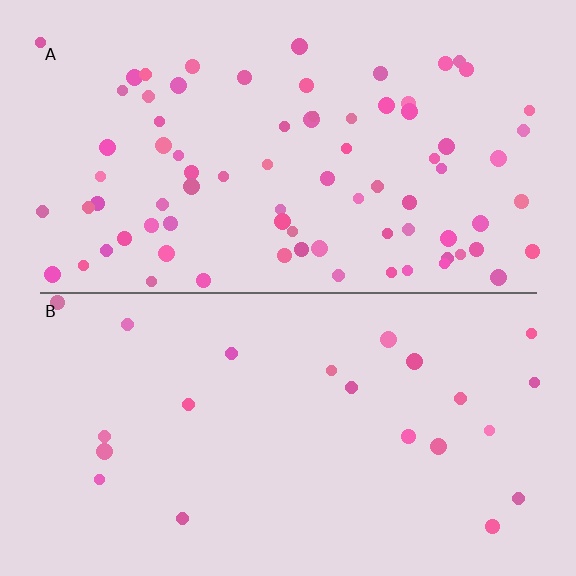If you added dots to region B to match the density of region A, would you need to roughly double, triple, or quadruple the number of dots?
Approximately quadruple.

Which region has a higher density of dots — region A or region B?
A (the top).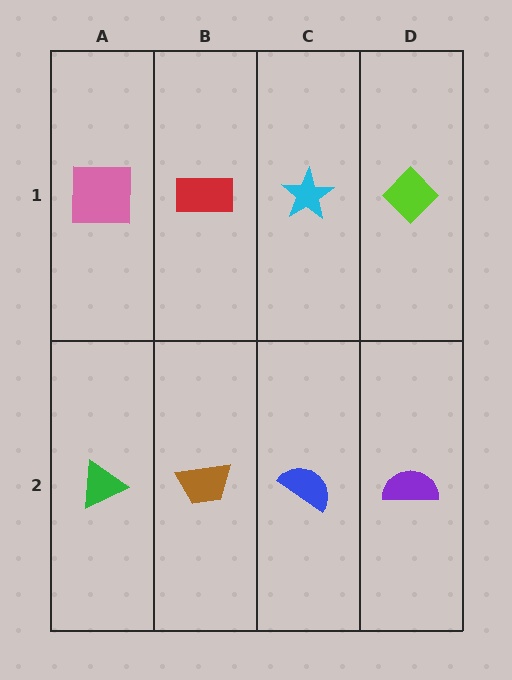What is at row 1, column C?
A cyan star.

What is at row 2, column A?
A green triangle.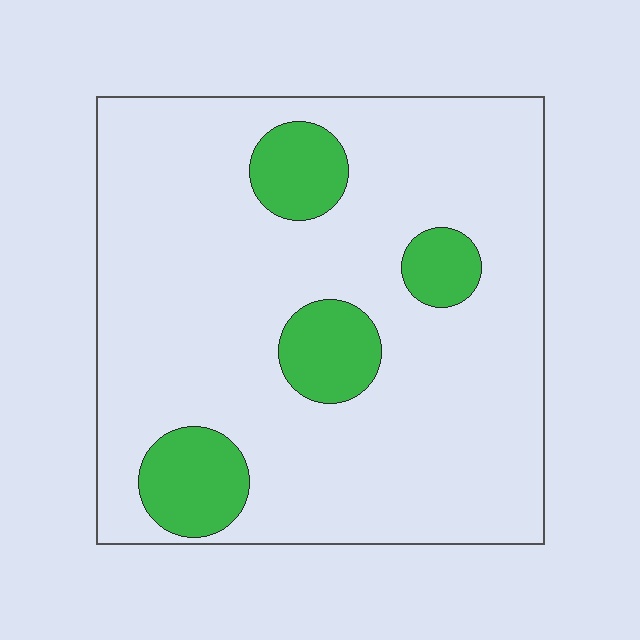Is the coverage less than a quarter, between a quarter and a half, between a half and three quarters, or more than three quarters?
Less than a quarter.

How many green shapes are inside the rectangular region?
4.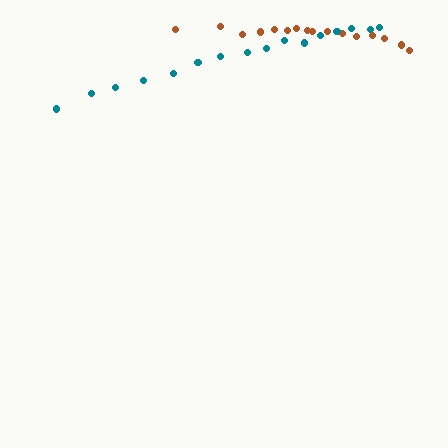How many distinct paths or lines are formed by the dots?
There are 2 distinct paths.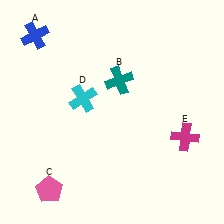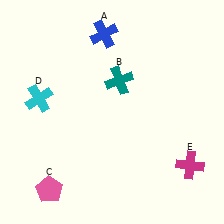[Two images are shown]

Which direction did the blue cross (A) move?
The blue cross (A) moved right.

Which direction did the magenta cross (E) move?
The magenta cross (E) moved down.